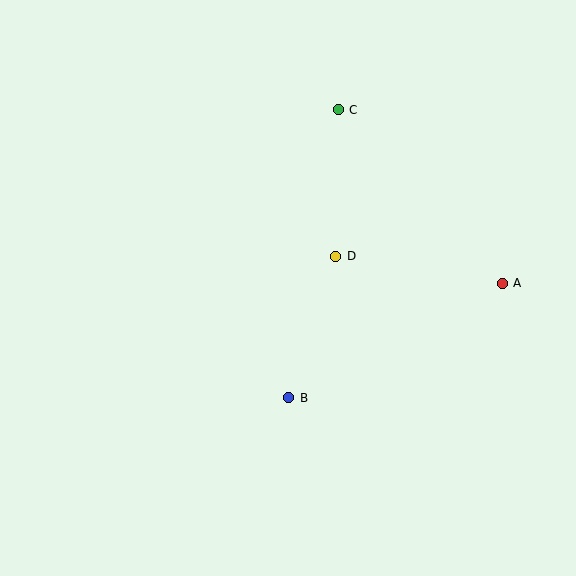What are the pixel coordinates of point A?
Point A is at (502, 283).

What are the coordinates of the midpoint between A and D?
The midpoint between A and D is at (419, 270).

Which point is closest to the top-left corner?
Point C is closest to the top-left corner.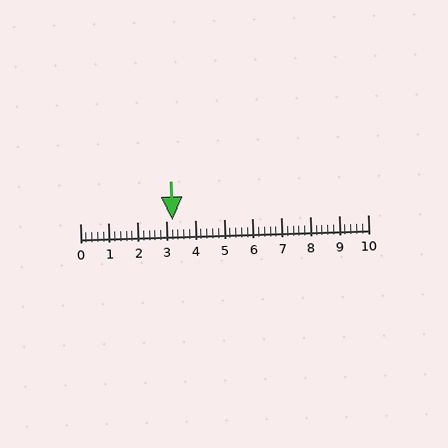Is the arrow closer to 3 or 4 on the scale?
The arrow is closer to 3.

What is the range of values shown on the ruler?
The ruler shows values from 0 to 10.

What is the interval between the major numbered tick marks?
The major tick marks are spaced 1 units apart.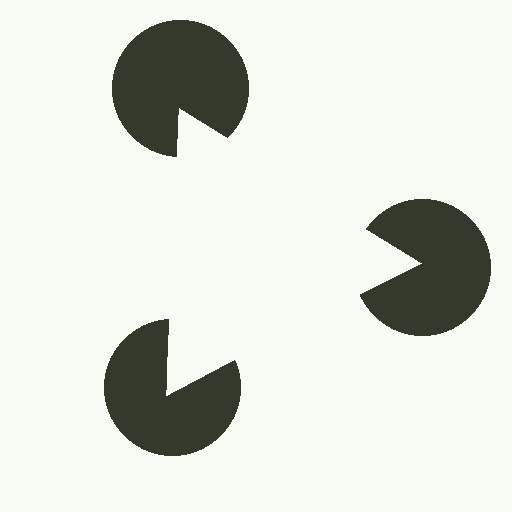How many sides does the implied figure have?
3 sides.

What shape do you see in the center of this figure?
An illusory triangle — its edges are inferred from the aligned wedge cuts in the pac-man discs, not physically drawn.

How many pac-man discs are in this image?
There are 3 — one at each vertex of the illusory triangle.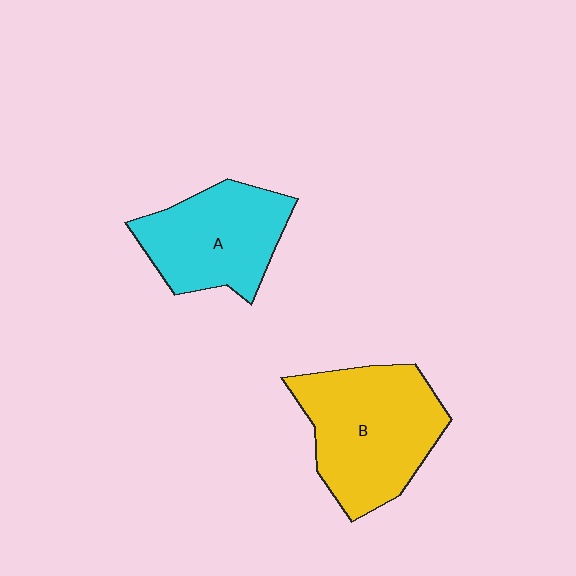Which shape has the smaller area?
Shape A (cyan).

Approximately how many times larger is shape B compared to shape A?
Approximately 1.3 times.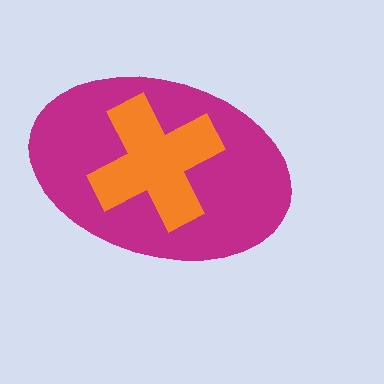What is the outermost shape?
The magenta ellipse.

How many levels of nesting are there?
2.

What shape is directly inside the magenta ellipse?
The orange cross.